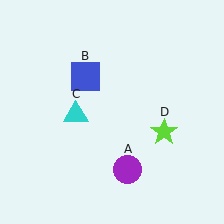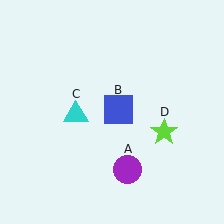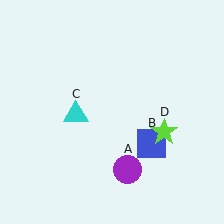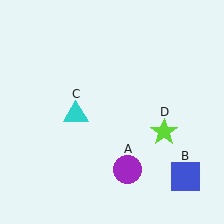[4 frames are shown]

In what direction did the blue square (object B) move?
The blue square (object B) moved down and to the right.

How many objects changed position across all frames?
1 object changed position: blue square (object B).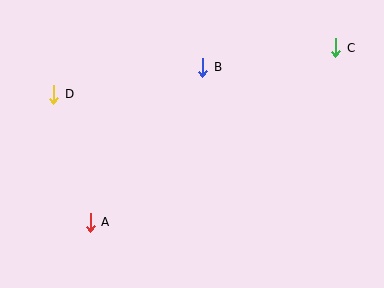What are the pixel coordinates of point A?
Point A is at (90, 222).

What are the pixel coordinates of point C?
Point C is at (336, 48).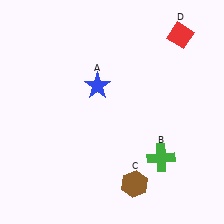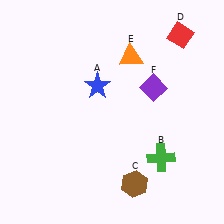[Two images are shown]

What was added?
An orange triangle (E), a purple diamond (F) were added in Image 2.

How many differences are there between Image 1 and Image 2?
There are 2 differences between the two images.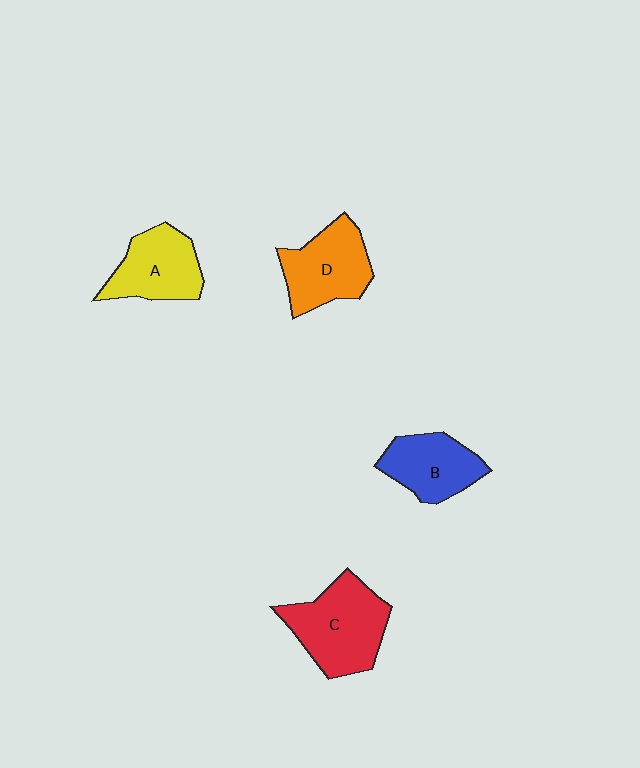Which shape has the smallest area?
Shape B (blue).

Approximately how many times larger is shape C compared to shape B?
Approximately 1.4 times.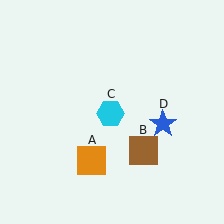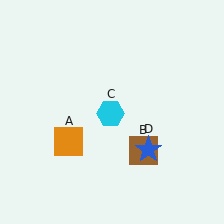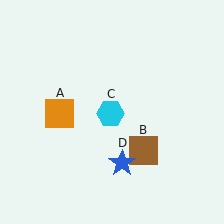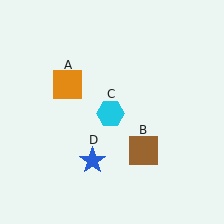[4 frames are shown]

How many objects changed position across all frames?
2 objects changed position: orange square (object A), blue star (object D).